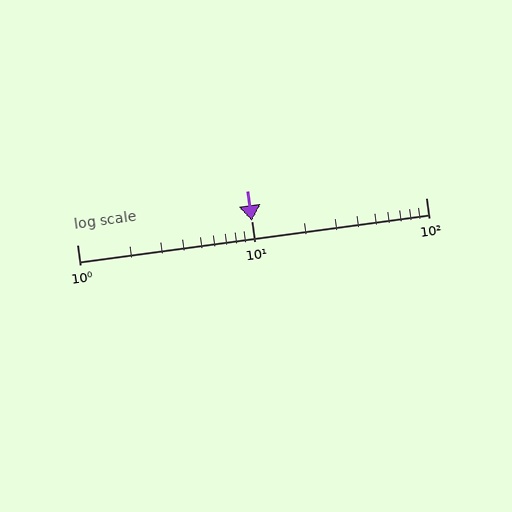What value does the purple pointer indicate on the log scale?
The pointer indicates approximately 10.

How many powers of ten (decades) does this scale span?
The scale spans 2 decades, from 1 to 100.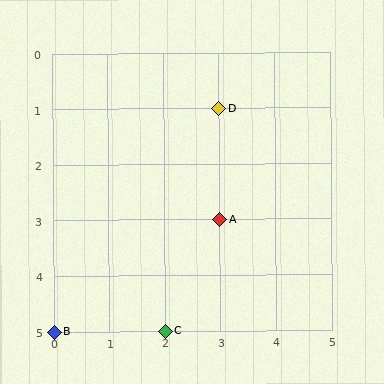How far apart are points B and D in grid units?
Points B and D are 3 columns and 4 rows apart (about 5.0 grid units diagonally).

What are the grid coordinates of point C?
Point C is at grid coordinates (2, 5).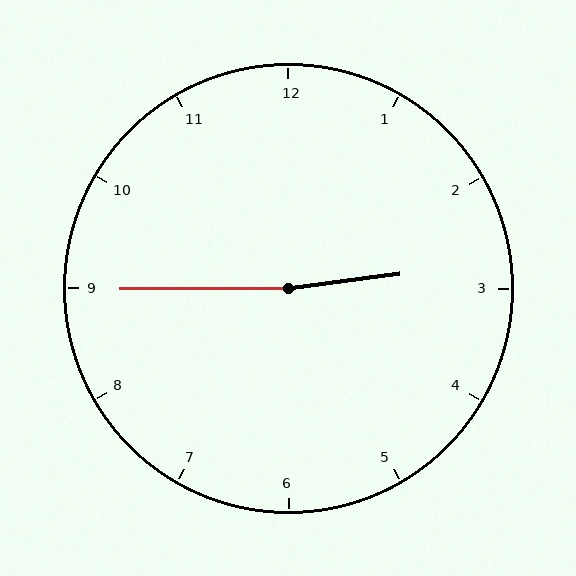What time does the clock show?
2:45.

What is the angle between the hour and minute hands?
Approximately 172 degrees.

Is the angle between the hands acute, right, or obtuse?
It is obtuse.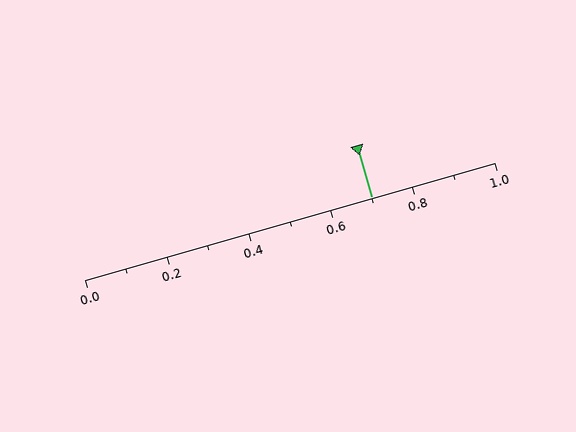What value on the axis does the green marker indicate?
The marker indicates approximately 0.7.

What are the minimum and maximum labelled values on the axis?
The axis runs from 0.0 to 1.0.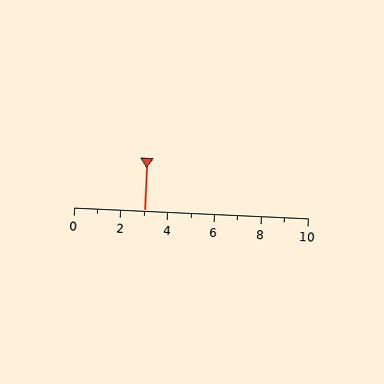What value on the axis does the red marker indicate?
The marker indicates approximately 3.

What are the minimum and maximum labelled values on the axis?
The axis runs from 0 to 10.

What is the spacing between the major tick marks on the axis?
The major ticks are spaced 2 apart.